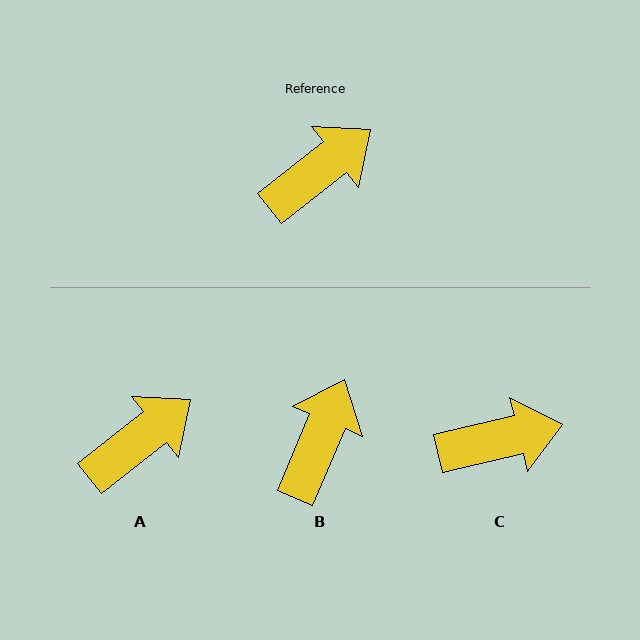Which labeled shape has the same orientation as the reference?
A.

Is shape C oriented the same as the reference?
No, it is off by about 25 degrees.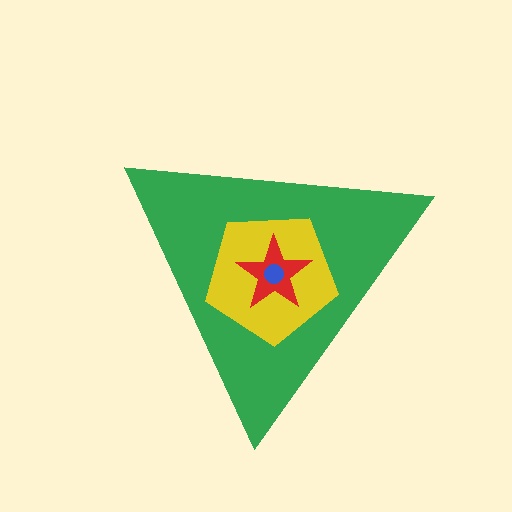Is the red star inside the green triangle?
Yes.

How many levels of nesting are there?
4.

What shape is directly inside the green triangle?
The yellow pentagon.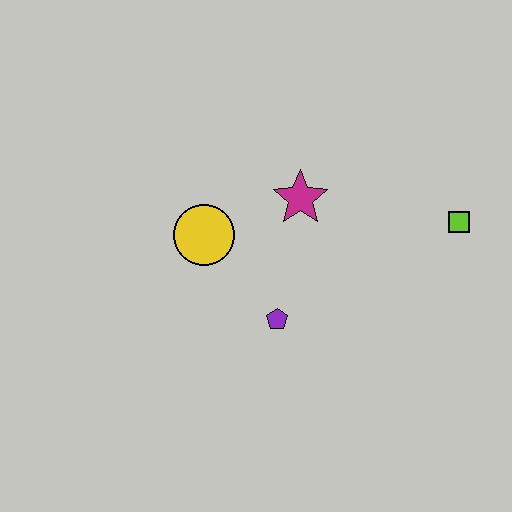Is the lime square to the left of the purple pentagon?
No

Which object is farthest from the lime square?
The yellow circle is farthest from the lime square.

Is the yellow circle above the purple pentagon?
Yes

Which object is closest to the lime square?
The magenta star is closest to the lime square.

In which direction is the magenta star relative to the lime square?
The magenta star is to the left of the lime square.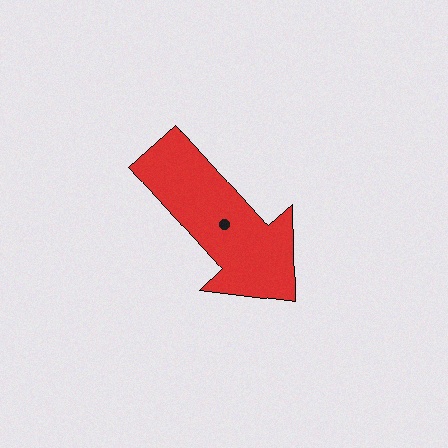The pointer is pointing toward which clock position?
Roughly 5 o'clock.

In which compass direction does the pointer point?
Southeast.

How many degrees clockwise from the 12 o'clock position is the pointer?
Approximately 138 degrees.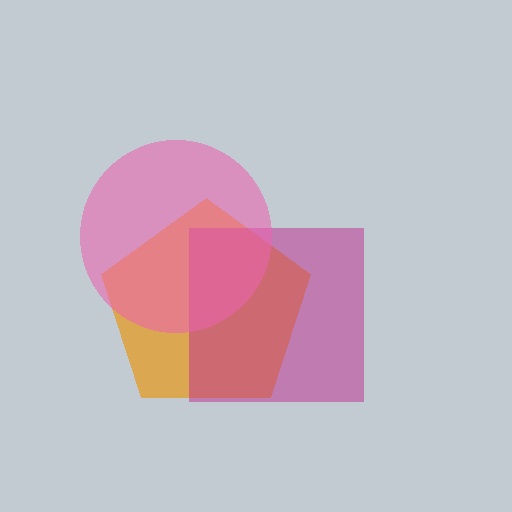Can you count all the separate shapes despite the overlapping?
Yes, there are 3 separate shapes.